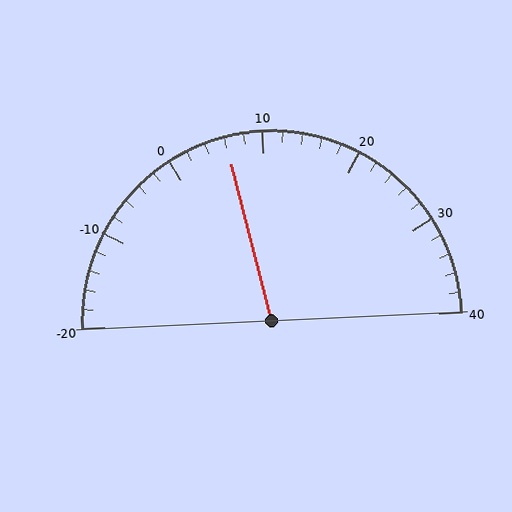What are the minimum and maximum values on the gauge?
The gauge ranges from -20 to 40.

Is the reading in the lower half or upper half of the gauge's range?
The reading is in the lower half of the range (-20 to 40).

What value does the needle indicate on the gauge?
The needle indicates approximately 6.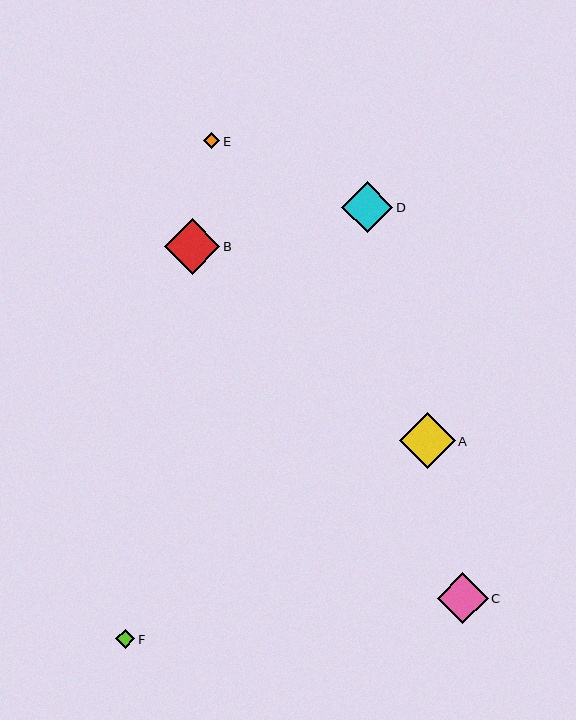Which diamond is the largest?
Diamond A is the largest with a size of approximately 56 pixels.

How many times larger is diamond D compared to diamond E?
Diamond D is approximately 3.2 times the size of diamond E.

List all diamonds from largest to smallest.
From largest to smallest: A, B, D, C, F, E.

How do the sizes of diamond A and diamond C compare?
Diamond A and diamond C are approximately the same size.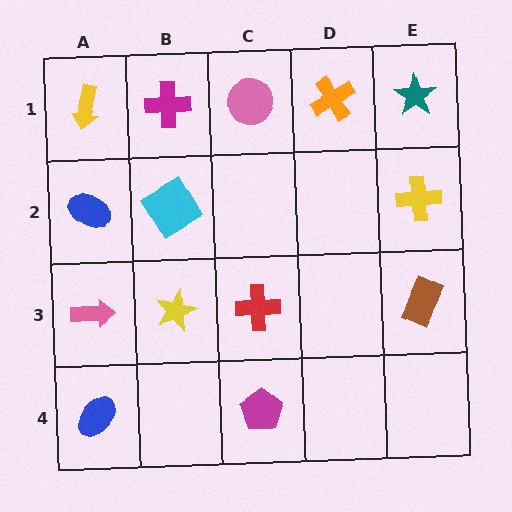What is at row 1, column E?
A teal star.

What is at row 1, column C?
A pink circle.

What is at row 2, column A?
A blue ellipse.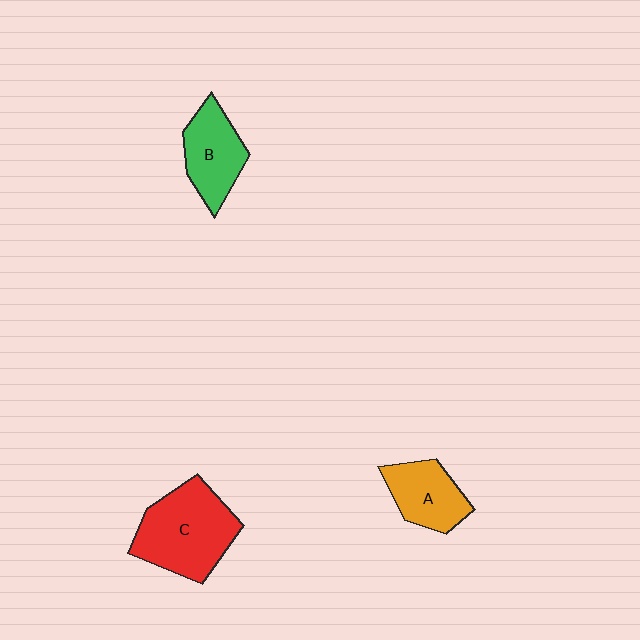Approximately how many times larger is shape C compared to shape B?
Approximately 1.5 times.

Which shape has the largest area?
Shape C (red).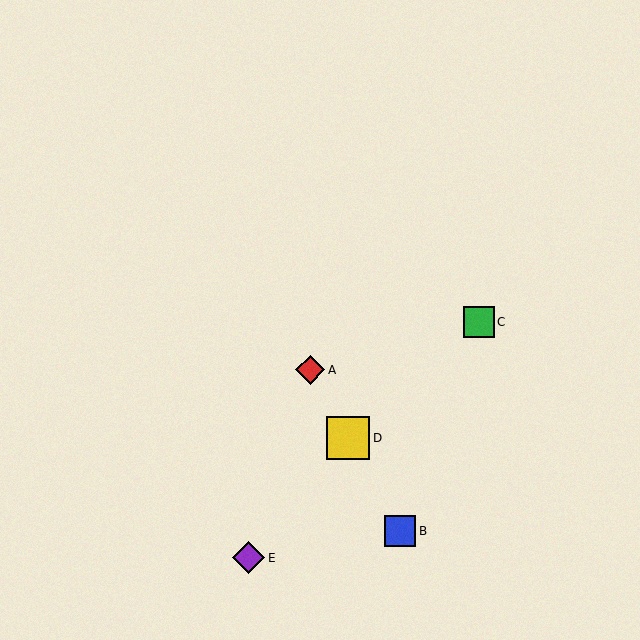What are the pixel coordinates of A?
Object A is at (310, 370).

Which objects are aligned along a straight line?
Objects A, B, D are aligned along a straight line.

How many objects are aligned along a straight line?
3 objects (A, B, D) are aligned along a straight line.